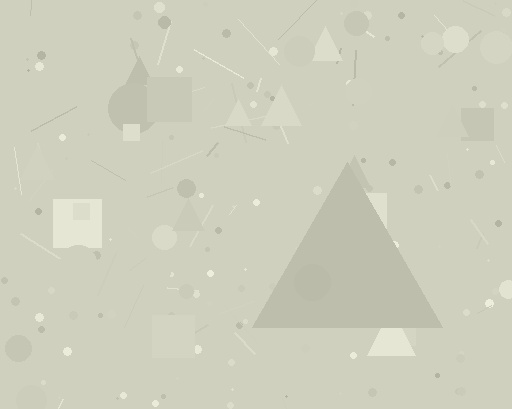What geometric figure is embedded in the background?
A triangle is embedded in the background.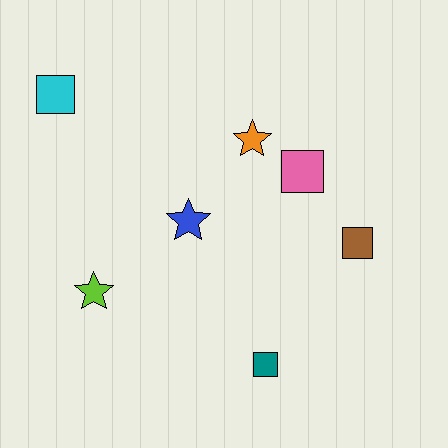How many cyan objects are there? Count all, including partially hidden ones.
There is 1 cyan object.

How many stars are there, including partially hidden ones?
There are 3 stars.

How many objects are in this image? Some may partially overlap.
There are 7 objects.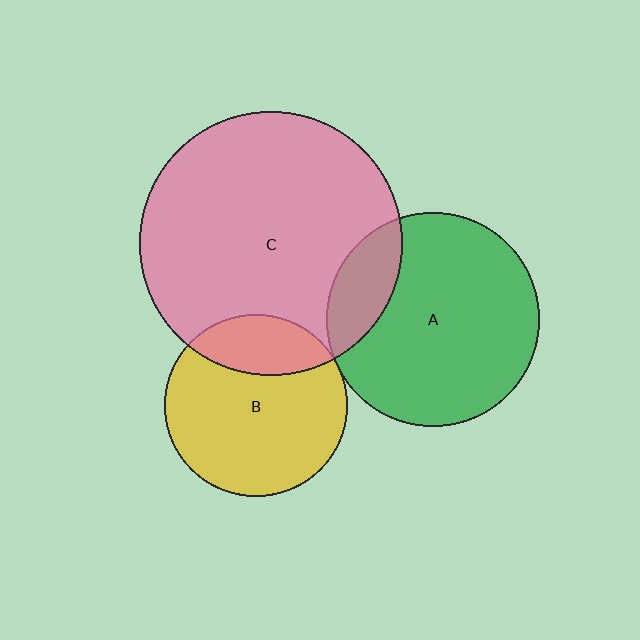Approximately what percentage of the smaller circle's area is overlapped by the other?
Approximately 5%.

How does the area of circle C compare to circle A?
Approximately 1.5 times.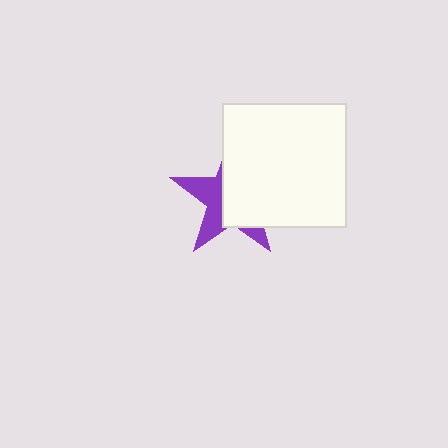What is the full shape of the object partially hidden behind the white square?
The partially hidden object is a purple star.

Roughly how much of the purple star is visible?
A small part of it is visible (roughly 40%).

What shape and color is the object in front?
The object in front is a white square.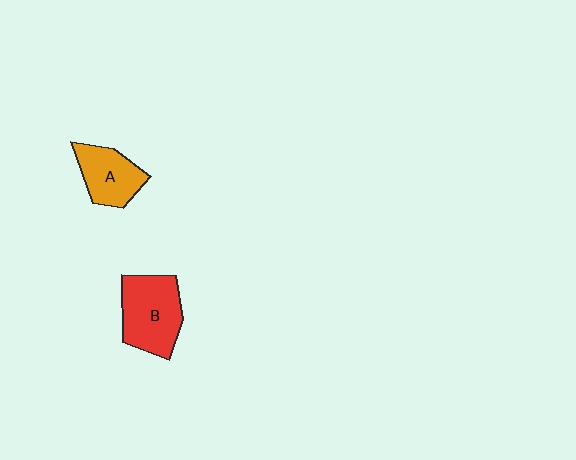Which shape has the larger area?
Shape B (red).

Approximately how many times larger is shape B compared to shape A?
Approximately 1.4 times.